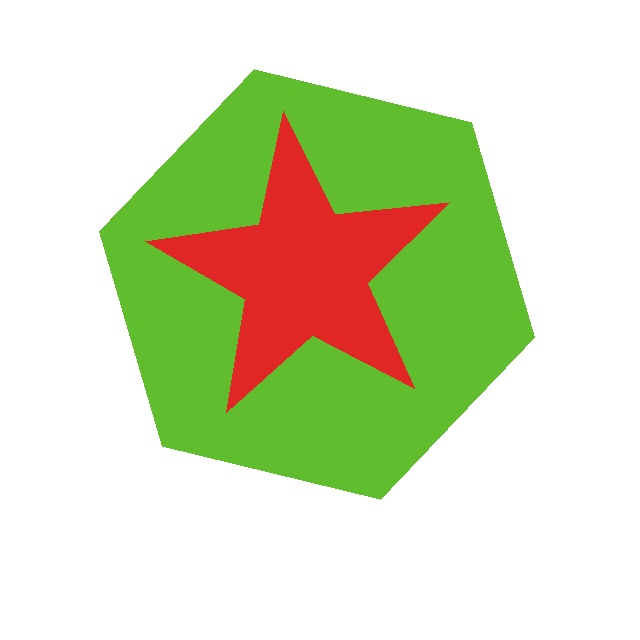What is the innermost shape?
The red star.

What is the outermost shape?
The lime hexagon.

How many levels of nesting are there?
2.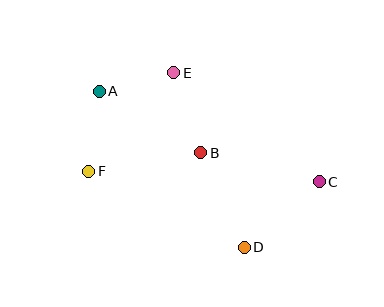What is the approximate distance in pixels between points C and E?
The distance between C and E is approximately 182 pixels.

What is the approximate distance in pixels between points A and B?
The distance between A and B is approximately 119 pixels.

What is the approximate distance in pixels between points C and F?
The distance between C and F is approximately 230 pixels.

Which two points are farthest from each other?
Points A and C are farthest from each other.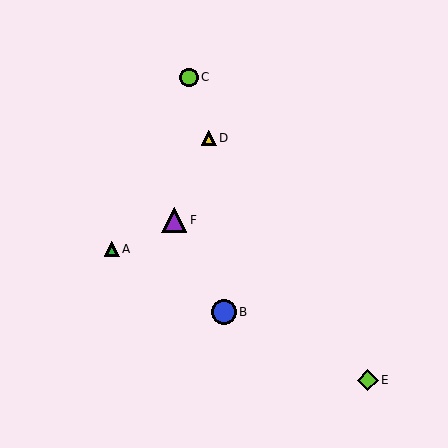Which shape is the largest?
The purple triangle (labeled F) is the largest.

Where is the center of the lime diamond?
The center of the lime diamond is at (368, 380).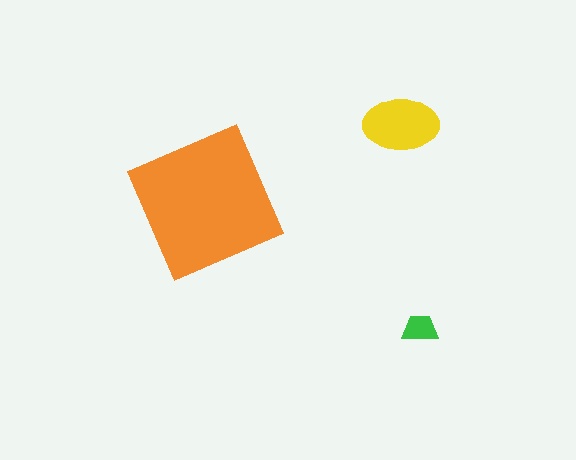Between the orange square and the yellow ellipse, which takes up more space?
The orange square.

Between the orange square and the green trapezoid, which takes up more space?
The orange square.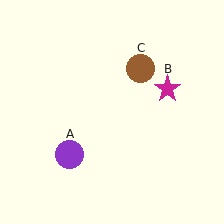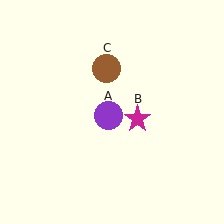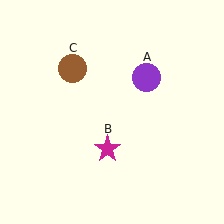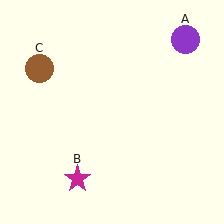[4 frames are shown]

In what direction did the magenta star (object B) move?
The magenta star (object B) moved down and to the left.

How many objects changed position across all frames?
3 objects changed position: purple circle (object A), magenta star (object B), brown circle (object C).